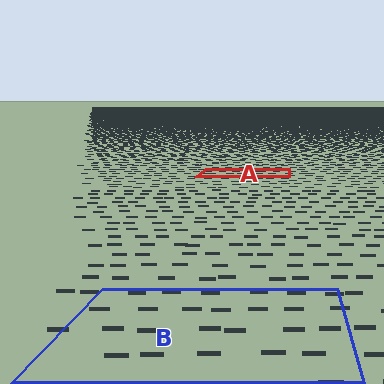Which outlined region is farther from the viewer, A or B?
Region A is farther from the viewer — the texture elements inside it appear smaller and more densely packed.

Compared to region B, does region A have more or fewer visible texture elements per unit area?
Region A has more texture elements per unit area — they are packed more densely because it is farther away.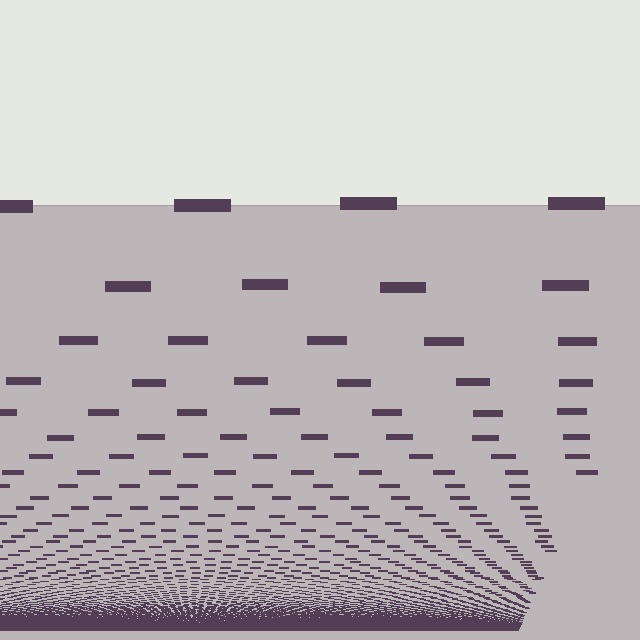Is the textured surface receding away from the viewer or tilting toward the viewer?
The surface appears to tilt toward the viewer. Texture elements get larger and sparser toward the top.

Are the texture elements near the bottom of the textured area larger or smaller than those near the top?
Smaller. The gradient is inverted — elements near the bottom are smaller and denser.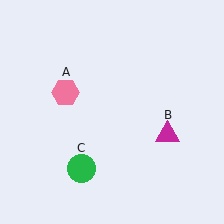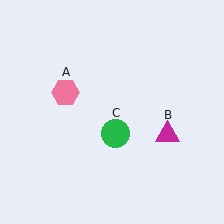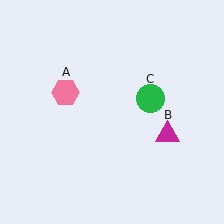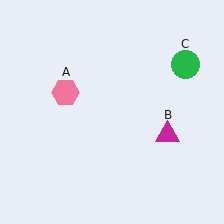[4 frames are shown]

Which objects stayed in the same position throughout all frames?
Pink hexagon (object A) and magenta triangle (object B) remained stationary.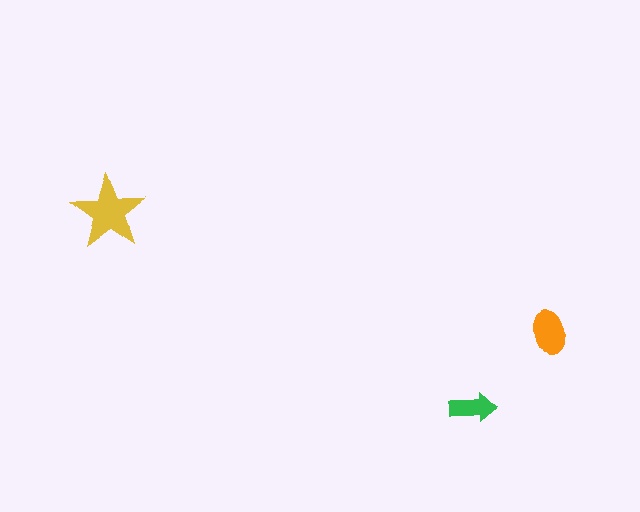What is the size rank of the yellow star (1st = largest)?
1st.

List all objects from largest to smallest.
The yellow star, the orange ellipse, the green arrow.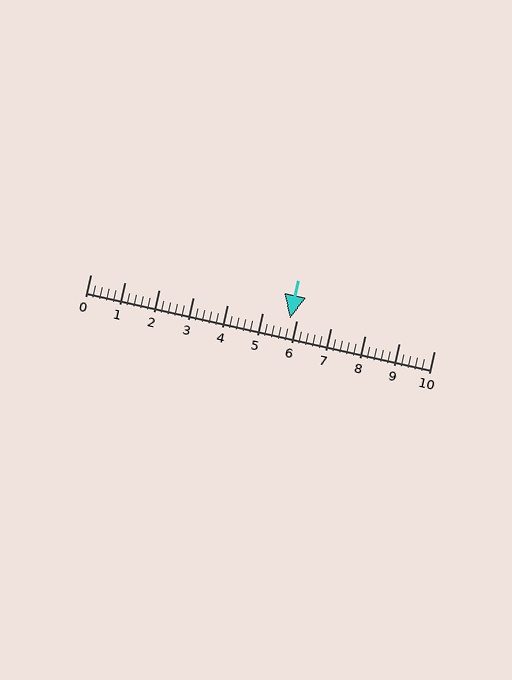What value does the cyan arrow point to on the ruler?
The cyan arrow points to approximately 5.8.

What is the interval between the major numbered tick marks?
The major tick marks are spaced 1 units apart.